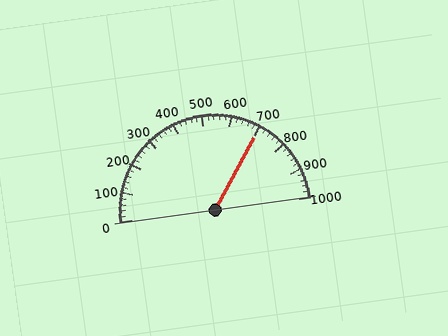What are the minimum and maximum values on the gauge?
The gauge ranges from 0 to 1000.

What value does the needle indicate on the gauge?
The needle indicates approximately 700.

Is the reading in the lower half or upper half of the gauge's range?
The reading is in the upper half of the range (0 to 1000).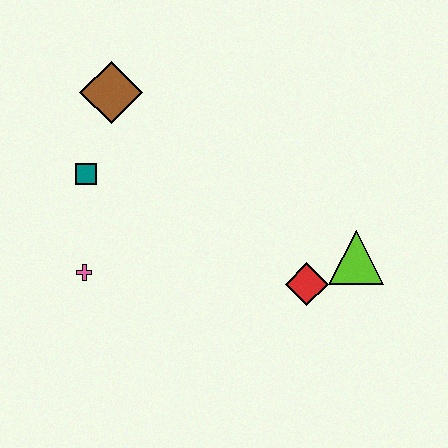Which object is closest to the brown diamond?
The teal square is closest to the brown diamond.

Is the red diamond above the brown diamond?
No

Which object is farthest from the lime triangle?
The brown diamond is farthest from the lime triangle.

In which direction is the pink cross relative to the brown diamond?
The pink cross is below the brown diamond.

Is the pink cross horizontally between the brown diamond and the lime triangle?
No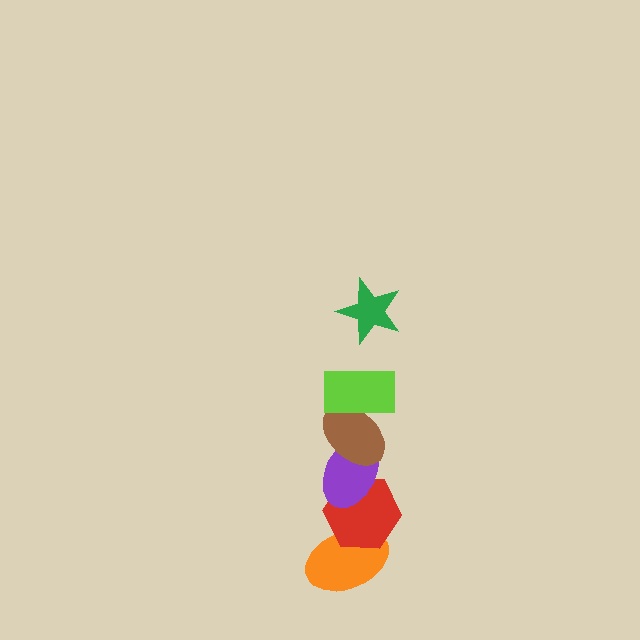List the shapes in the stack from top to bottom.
From top to bottom: the green star, the lime rectangle, the brown ellipse, the purple ellipse, the red hexagon, the orange ellipse.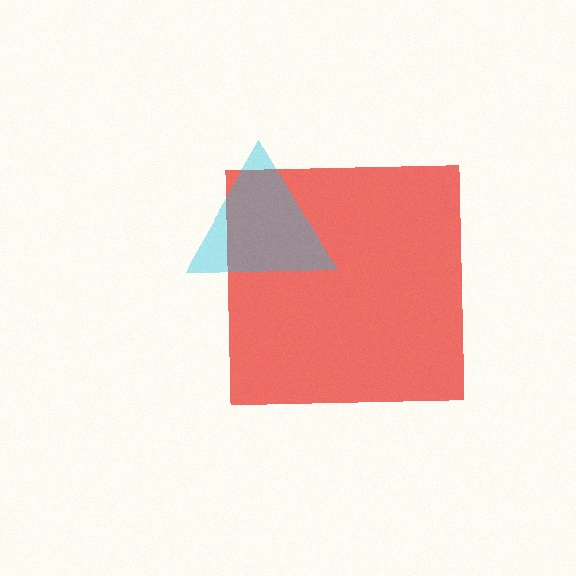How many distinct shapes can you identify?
There are 2 distinct shapes: a red square, a cyan triangle.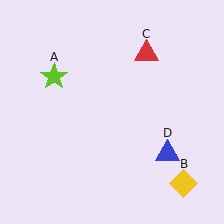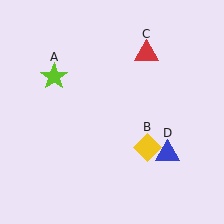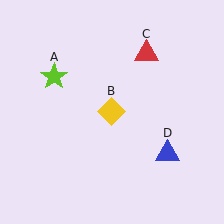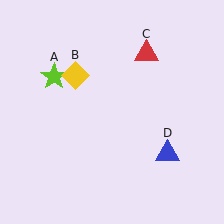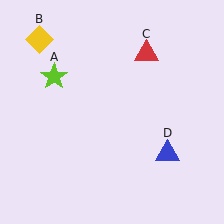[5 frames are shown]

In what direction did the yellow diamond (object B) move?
The yellow diamond (object B) moved up and to the left.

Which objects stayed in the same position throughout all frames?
Lime star (object A) and red triangle (object C) and blue triangle (object D) remained stationary.